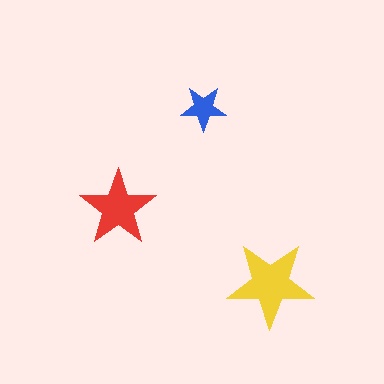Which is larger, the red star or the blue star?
The red one.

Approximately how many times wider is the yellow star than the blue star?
About 2 times wider.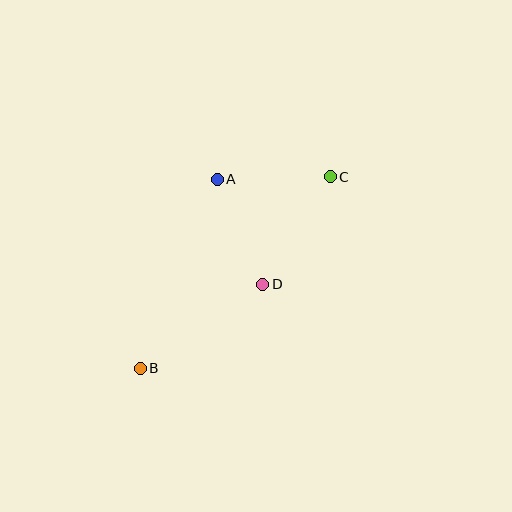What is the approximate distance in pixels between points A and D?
The distance between A and D is approximately 114 pixels.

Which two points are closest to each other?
Points A and C are closest to each other.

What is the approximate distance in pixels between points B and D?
The distance between B and D is approximately 148 pixels.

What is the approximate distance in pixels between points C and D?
The distance between C and D is approximately 127 pixels.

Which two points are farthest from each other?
Points B and C are farthest from each other.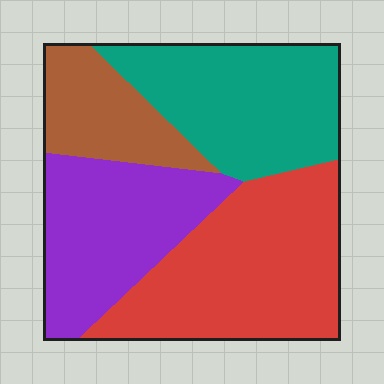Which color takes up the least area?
Brown, at roughly 15%.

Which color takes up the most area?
Red, at roughly 35%.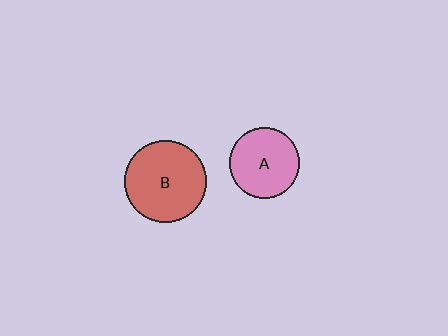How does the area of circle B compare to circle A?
Approximately 1.3 times.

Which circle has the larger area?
Circle B (red).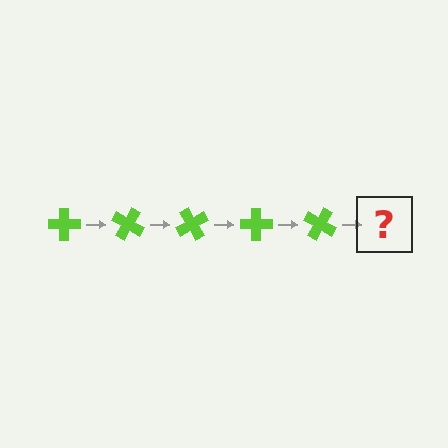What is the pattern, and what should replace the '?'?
The pattern is that the cross rotates 30 degrees each step. The '?' should be a lime cross rotated 150 degrees.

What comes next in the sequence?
The next element should be a lime cross rotated 150 degrees.